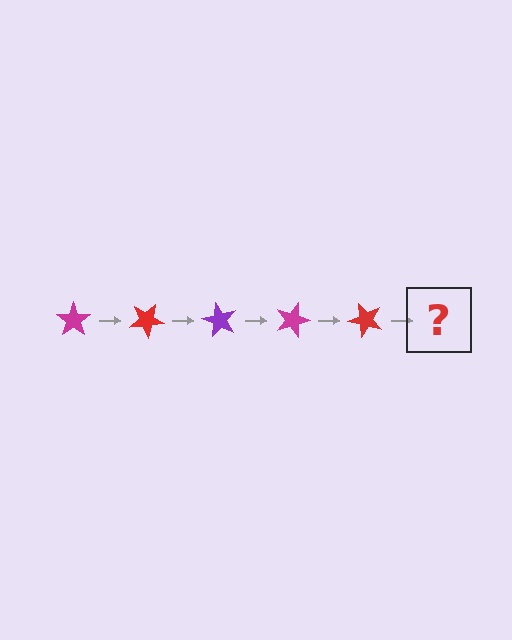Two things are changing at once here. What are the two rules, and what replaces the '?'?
The two rules are that it rotates 30 degrees each step and the color cycles through magenta, red, and purple. The '?' should be a purple star, rotated 150 degrees from the start.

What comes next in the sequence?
The next element should be a purple star, rotated 150 degrees from the start.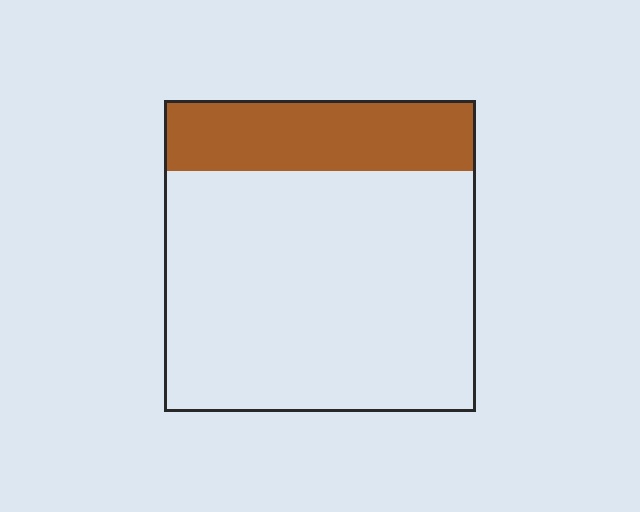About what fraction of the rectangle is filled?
About one quarter (1/4).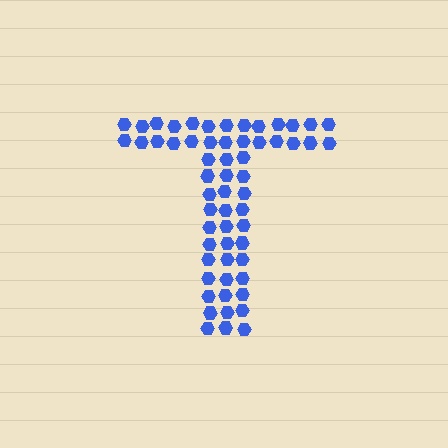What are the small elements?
The small elements are hexagons.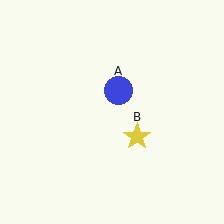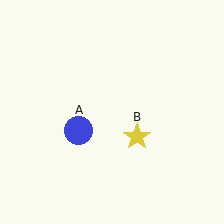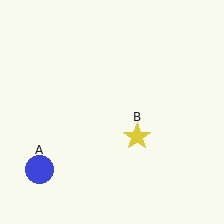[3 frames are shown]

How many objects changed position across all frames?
1 object changed position: blue circle (object A).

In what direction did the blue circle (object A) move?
The blue circle (object A) moved down and to the left.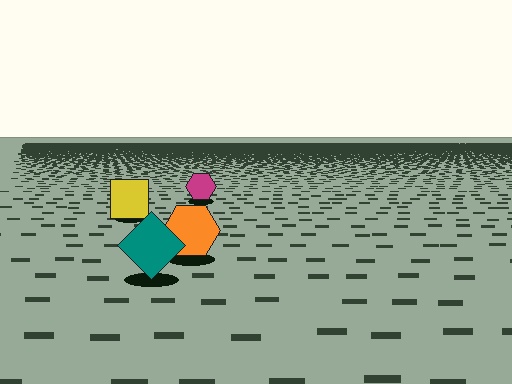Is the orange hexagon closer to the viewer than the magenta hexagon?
Yes. The orange hexagon is closer — you can tell from the texture gradient: the ground texture is coarser near it.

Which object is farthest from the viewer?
The magenta hexagon is farthest from the viewer. It appears smaller and the ground texture around it is denser.